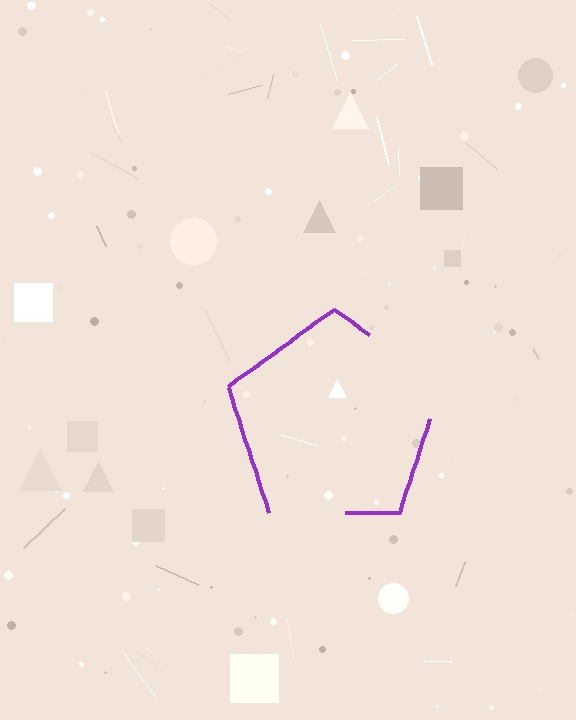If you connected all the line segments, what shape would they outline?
They would outline a pentagon.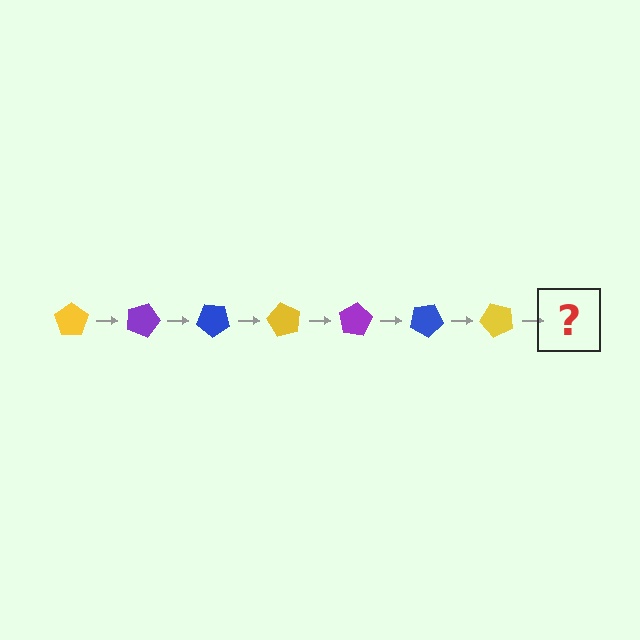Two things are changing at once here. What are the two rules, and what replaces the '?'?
The two rules are that it rotates 20 degrees each step and the color cycles through yellow, purple, and blue. The '?' should be a purple pentagon, rotated 140 degrees from the start.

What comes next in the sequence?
The next element should be a purple pentagon, rotated 140 degrees from the start.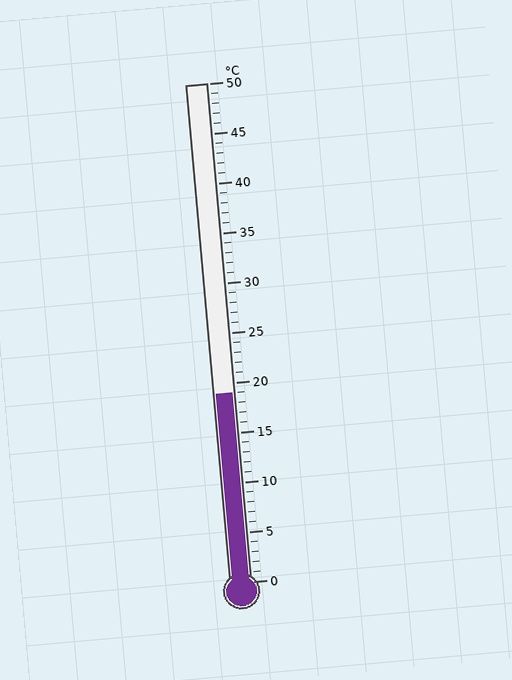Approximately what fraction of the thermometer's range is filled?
The thermometer is filled to approximately 40% of its range.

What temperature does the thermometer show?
The thermometer shows approximately 19°C.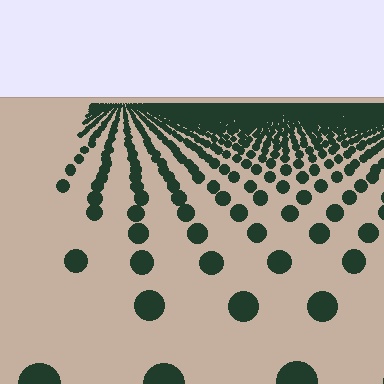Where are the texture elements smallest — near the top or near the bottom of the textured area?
Near the top.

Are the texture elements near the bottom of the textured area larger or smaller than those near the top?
Larger. Near the bottom, elements are closer to the viewer and appear at a bigger on-screen size.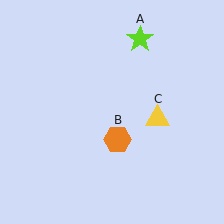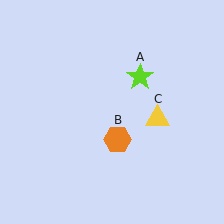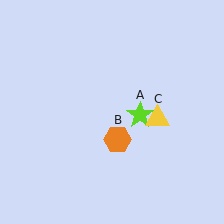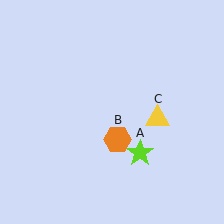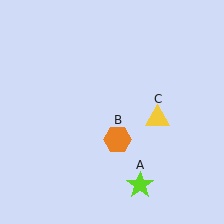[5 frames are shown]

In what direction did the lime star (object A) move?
The lime star (object A) moved down.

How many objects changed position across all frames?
1 object changed position: lime star (object A).